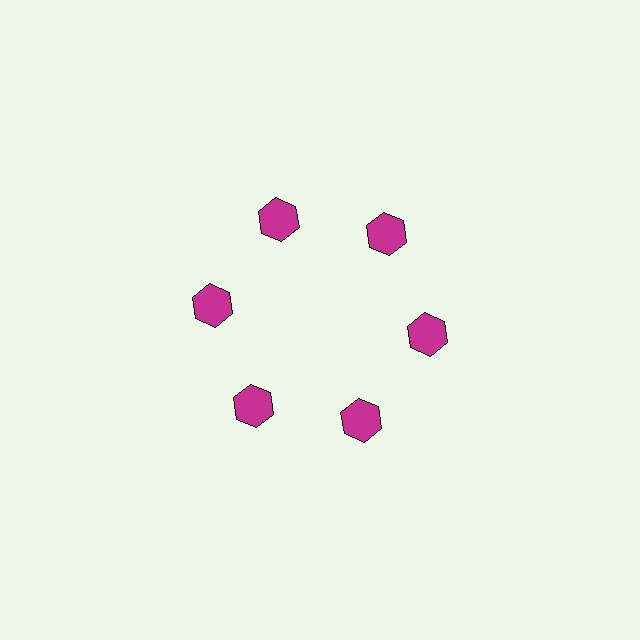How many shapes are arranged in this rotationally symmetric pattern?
There are 6 shapes, arranged in 6 groups of 1.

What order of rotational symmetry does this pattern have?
This pattern has 6-fold rotational symmetry.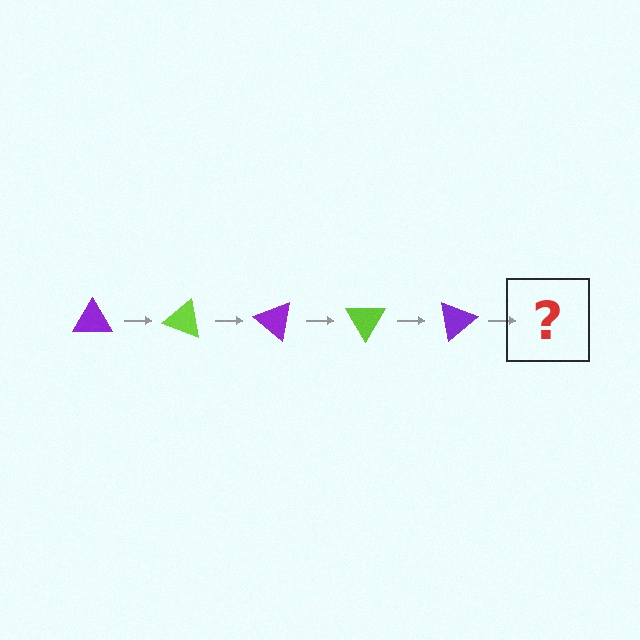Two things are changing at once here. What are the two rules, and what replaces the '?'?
The two rules are that it rotates 20 degrees each step and the color cycles through purple and lime. The '?' should be a lime triangle, rotated 100 degrees from the start.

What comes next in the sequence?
The next element should be a lime triangle, rotated 100 degrees from the start.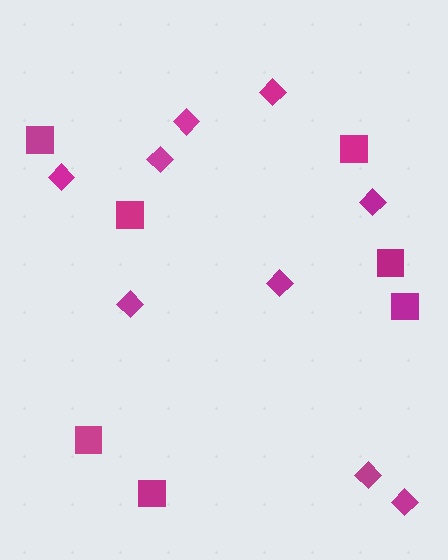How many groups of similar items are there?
There are 2 groups: one group of diamonds (9) and one group of squares (7).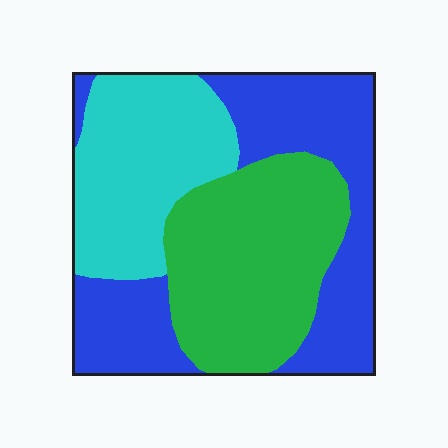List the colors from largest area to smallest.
From largest to smallest: blue, green, cyan.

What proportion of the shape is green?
Green covers roughly 35% of the shape.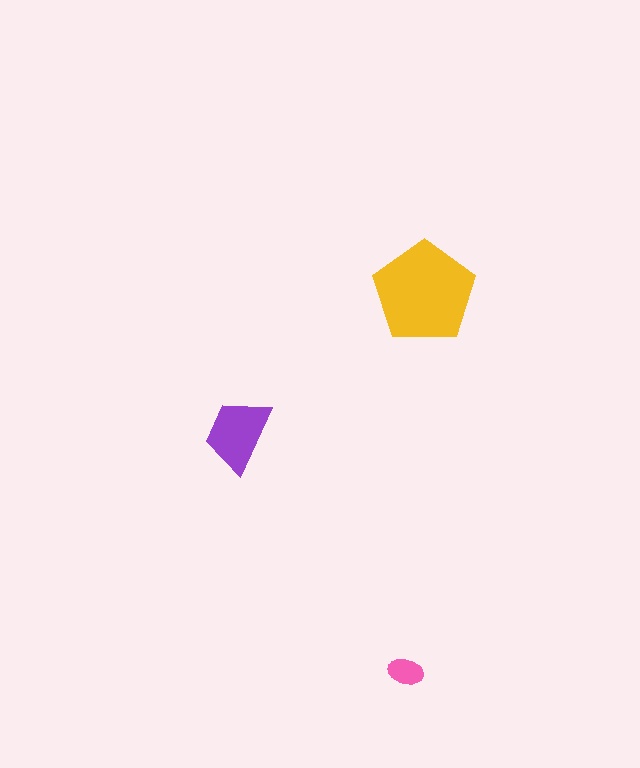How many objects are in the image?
There are 3 objects in the image.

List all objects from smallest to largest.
The pink ellipse, the purple trapezoid, the yellow pentagon.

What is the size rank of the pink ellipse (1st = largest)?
3rd.